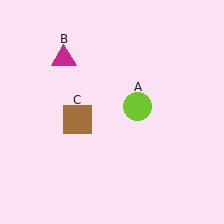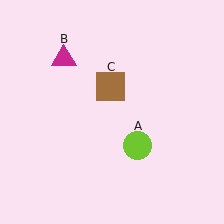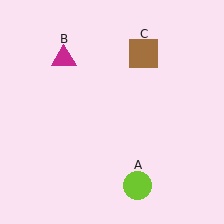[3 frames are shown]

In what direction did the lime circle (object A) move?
The lime circle (object A) moved down.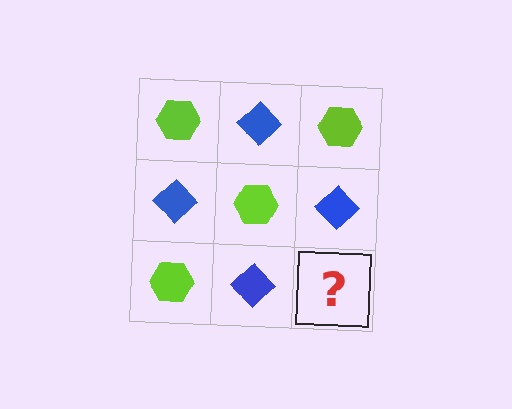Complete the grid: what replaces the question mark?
The question mark should be replaced with a lime hexagon.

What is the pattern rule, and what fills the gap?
The rule is that it alternates lime hexagon and blue diamond in a checkerboard pattern. The gap should be filled with a lime hexagon.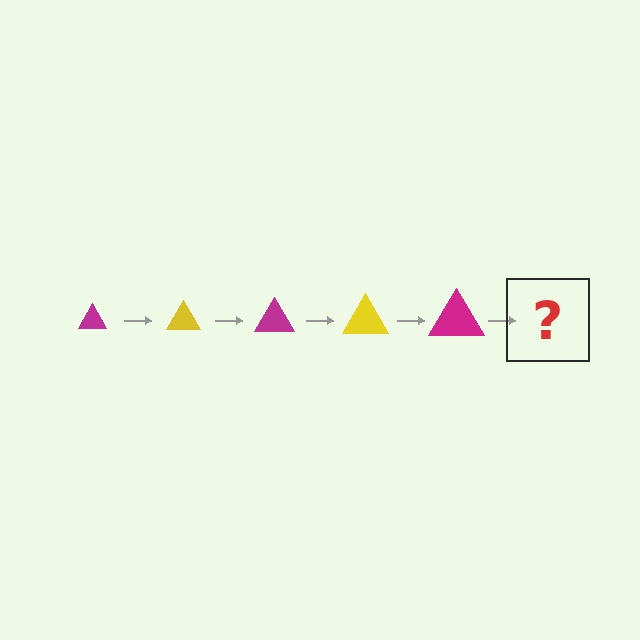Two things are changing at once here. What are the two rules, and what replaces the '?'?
The two rules are that the triangle grows larger each step and the color cycles through magenta and yellow. The '?' should be a yellow triangle, larger than the previous one.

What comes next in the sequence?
The next element should be a yellow triangle, larger than the previous one.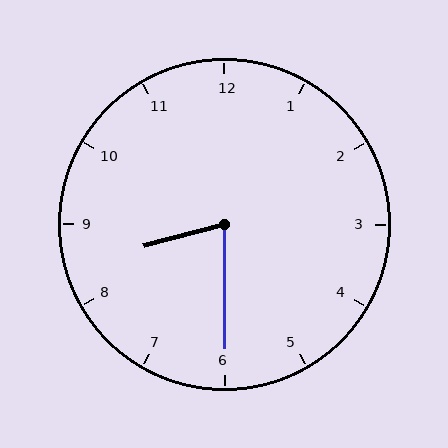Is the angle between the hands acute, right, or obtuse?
It is acute.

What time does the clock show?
8:30.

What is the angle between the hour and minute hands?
Approximately 75 degrees.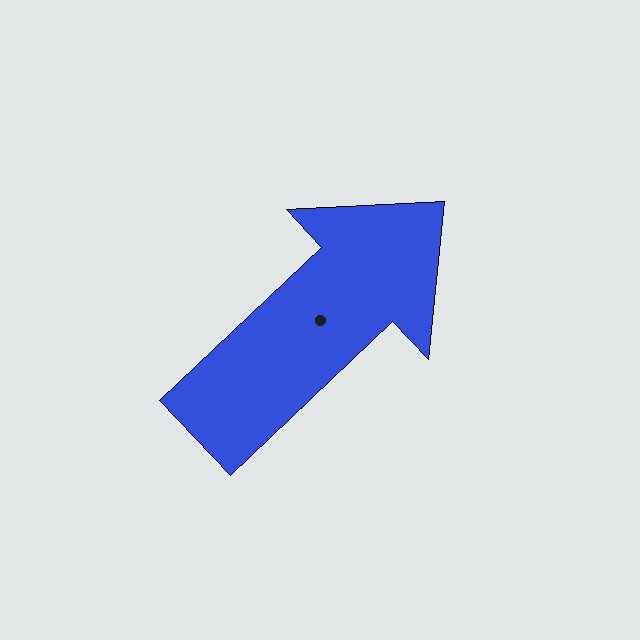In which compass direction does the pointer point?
Northeast.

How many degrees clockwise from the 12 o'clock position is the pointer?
Approximately 47 degrees.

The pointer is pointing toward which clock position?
Roughly 2 o'clock.